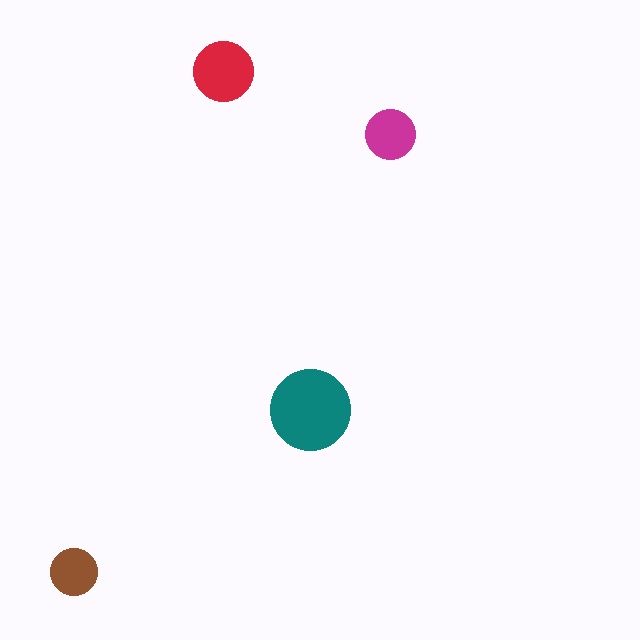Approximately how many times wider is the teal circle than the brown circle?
About 1.5 times wider.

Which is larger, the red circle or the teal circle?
The teal one.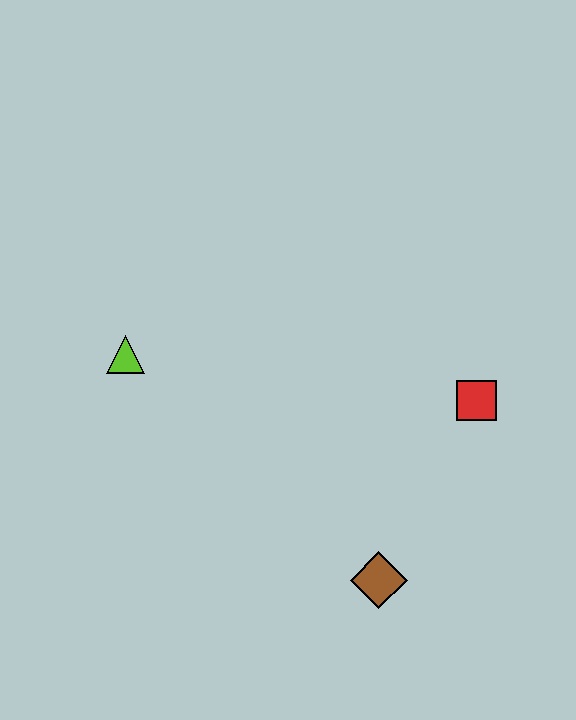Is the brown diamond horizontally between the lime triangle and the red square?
Yes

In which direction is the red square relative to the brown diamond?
The red square is above the brown diamond.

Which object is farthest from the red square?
The lime triangle is farthest from the red square.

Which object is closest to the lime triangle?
The brown diamond is closest to the lime triangle.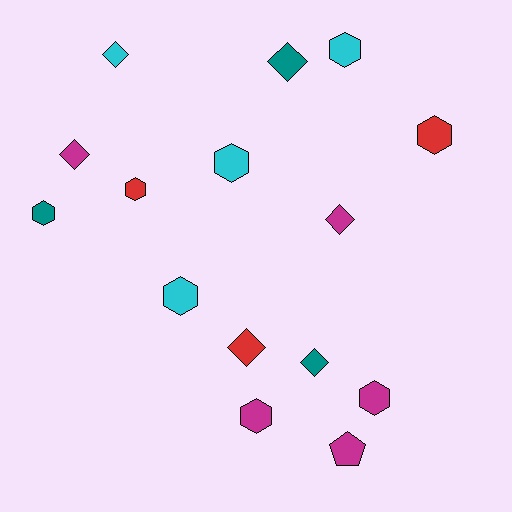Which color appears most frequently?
Magenta, with 5 objects.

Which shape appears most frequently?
Hexagon, with 8 objects.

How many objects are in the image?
There are 15 objects.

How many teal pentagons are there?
There are no teal pentagons.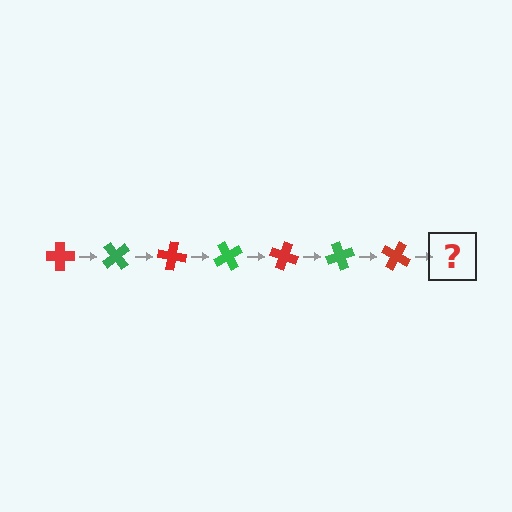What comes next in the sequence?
The next element should be a green cross, rotated 350 degrees from the start.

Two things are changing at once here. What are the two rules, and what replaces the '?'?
The two rules are that it rotates 50 degrees each step and the color cycles through red and green. The '?' should be a green cross, rotated 350 degrees from the start.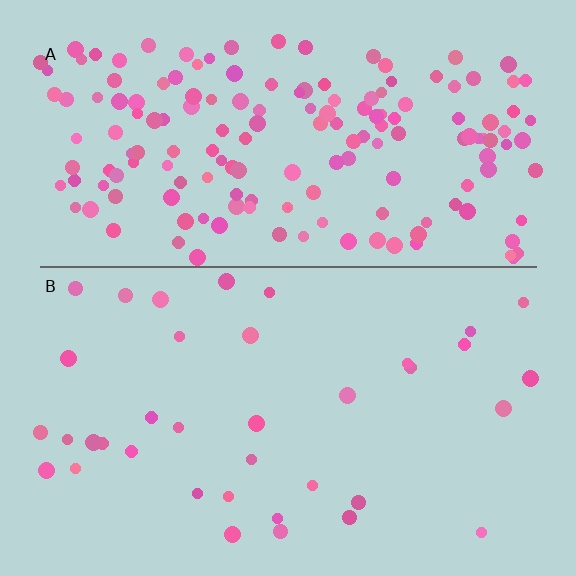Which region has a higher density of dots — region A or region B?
A (the top).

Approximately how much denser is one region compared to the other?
Approximately 4.5× — region A over region B.